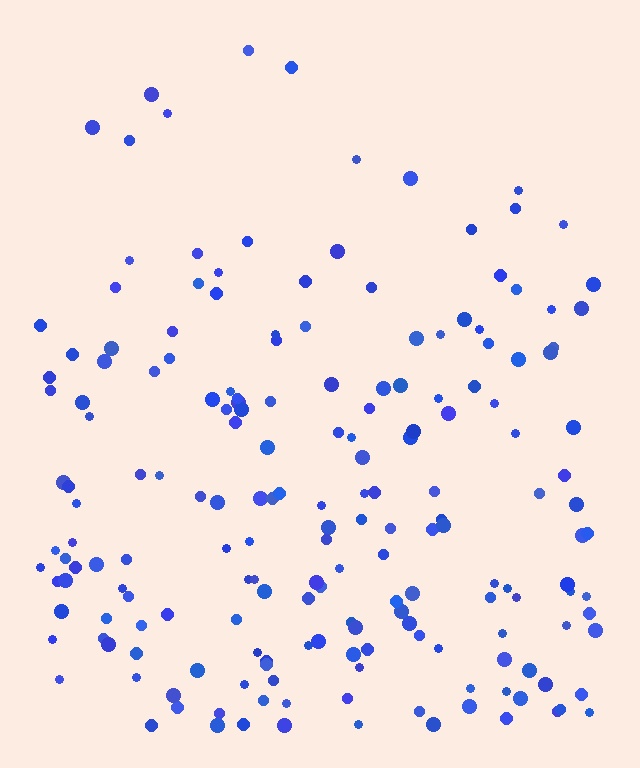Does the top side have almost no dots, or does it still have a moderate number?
Still a moderate number, just noticeably fewer than the bottom.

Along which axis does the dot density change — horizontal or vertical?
Vertical.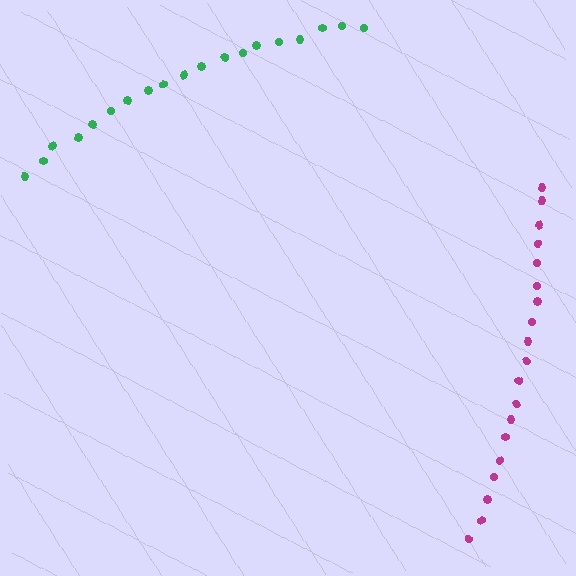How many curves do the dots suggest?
There are 2 distinct paths.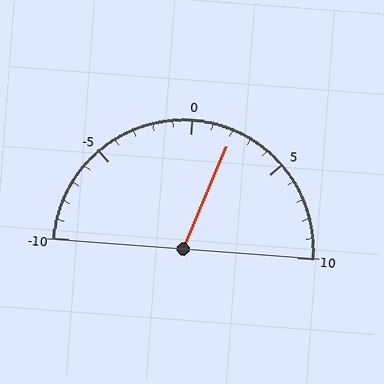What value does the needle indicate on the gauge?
The needle indicates approximately 2.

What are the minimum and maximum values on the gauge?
The gauge ranges from -10 to 10.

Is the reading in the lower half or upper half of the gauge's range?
The reading is in the upper half of the range (-10 to 10).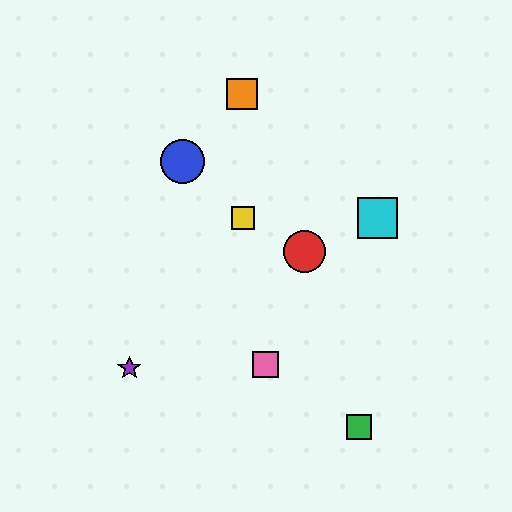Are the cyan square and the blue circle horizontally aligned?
No, the cyan square is at y≈218 and the blue circle is at y≈162.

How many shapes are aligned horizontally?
2 shapes (the yellow square, the cyan square) are aligned horizontally.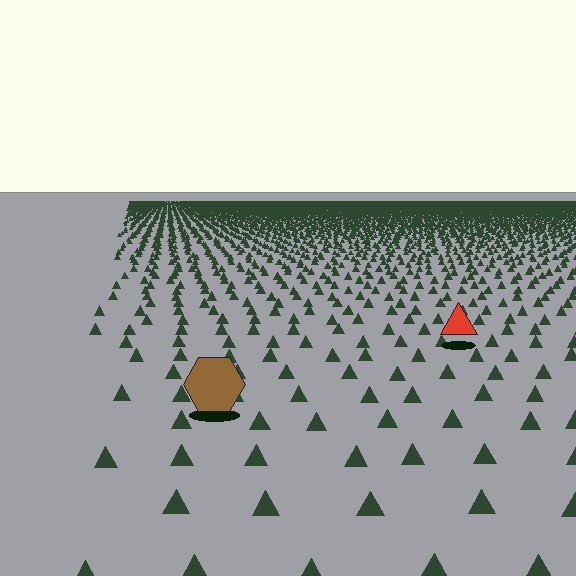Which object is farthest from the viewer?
The red triangle is farthest from the viewer. It appears smaller and the ground texture around it is denser.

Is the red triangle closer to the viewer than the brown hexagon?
No. The brown hexagon is closer — you can tell from the texture gradient: the ground texture is coarser near it.